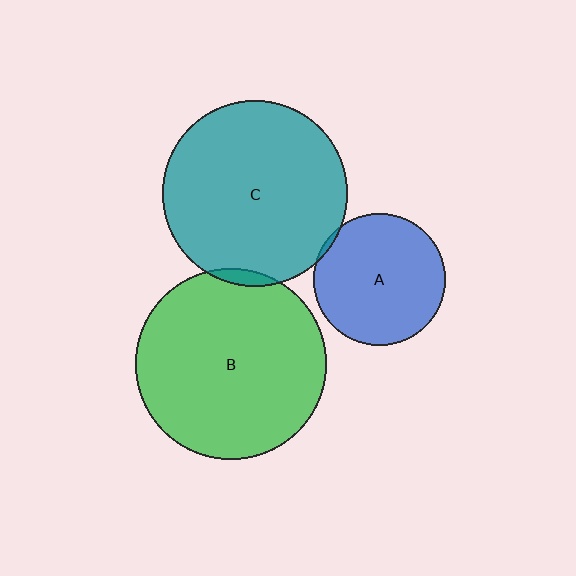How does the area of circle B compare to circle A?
Approximately 2.1 times.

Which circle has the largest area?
Circle B (green).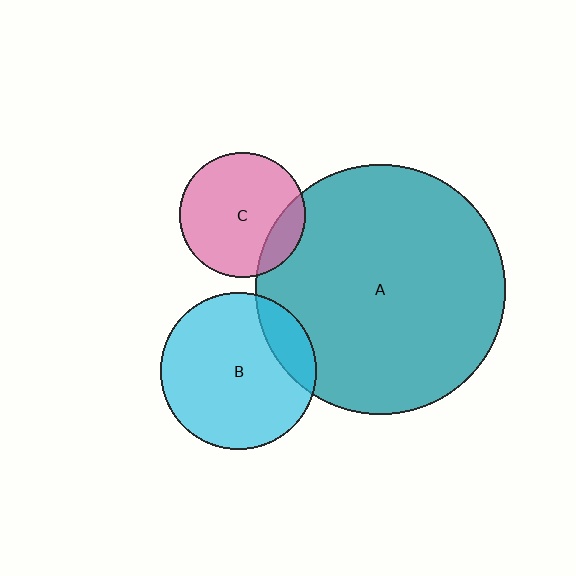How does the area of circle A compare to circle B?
Approximately 2.6 times.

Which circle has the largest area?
Circle A (teal).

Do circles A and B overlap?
Yes.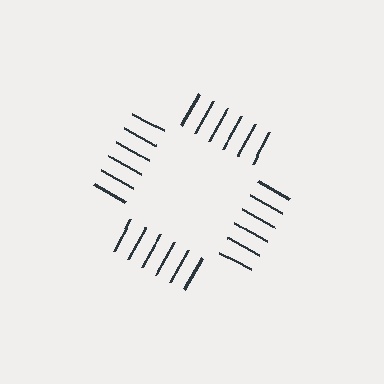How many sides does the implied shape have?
4 sides — the line-ends trace a square.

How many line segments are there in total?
24 — 6 along each of the 4 edges.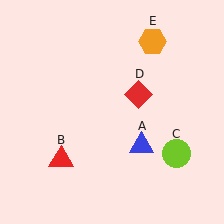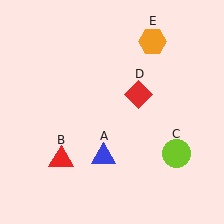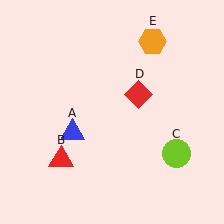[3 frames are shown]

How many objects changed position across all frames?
1 object changed position: blue triangle (object A).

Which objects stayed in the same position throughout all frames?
Red triangle (object B) and lime circle (object C) and red diamond (object D) and orange hexagon (object E) remained stationary.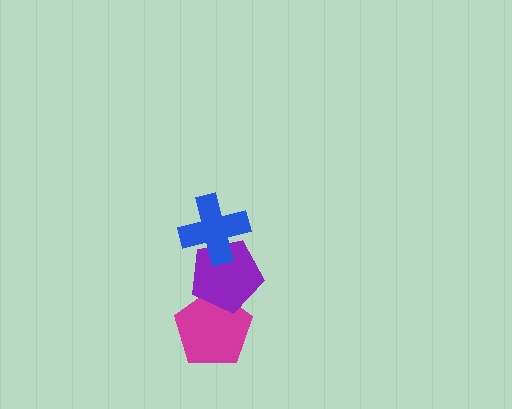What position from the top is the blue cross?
The blue cross is 1st from the top.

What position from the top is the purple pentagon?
The purple pentagon is 2nd from the top.